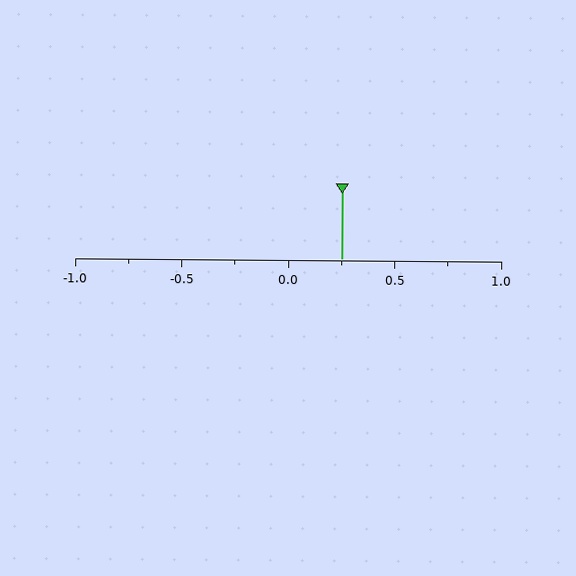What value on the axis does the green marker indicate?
The marker indicates approximately 0.25.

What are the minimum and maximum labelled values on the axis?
The axis runs from -1.0 to 1.0.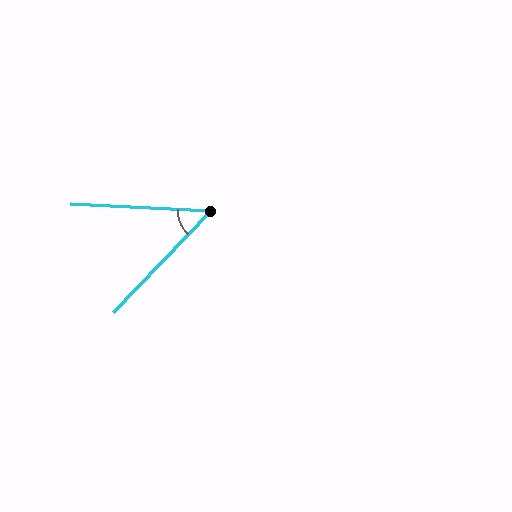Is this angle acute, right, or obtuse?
It is acute.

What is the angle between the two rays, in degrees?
Approximately 49 degrees.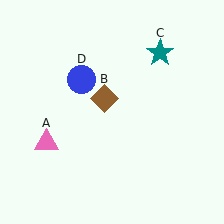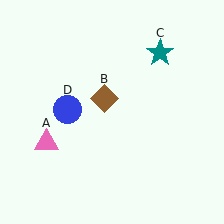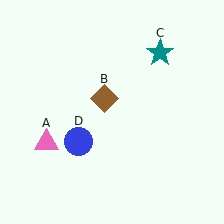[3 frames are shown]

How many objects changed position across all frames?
1 object changed position: blue circle (object D).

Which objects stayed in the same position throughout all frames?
Pink triangle (object A) and brown diamond (object B) and teal star (object C) remained stationary.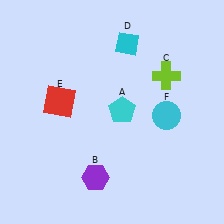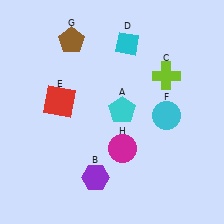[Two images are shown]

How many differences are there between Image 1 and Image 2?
There are 2 differences between the two images.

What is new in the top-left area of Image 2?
A brown pentagon (G) was added in the top-left area of Image 2.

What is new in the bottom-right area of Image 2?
A magenta circle (H) was added in the bottom-right area of Image 2.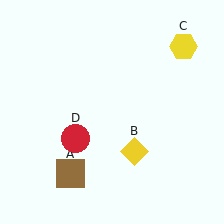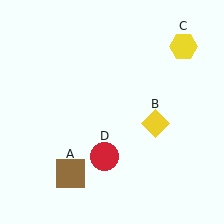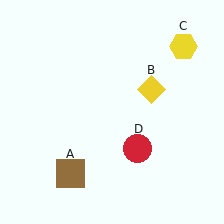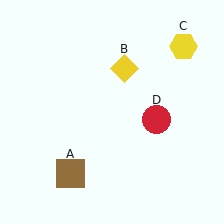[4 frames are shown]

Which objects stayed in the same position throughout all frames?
Brown square (object A) and yellow hexagon (object C) remained stationary.